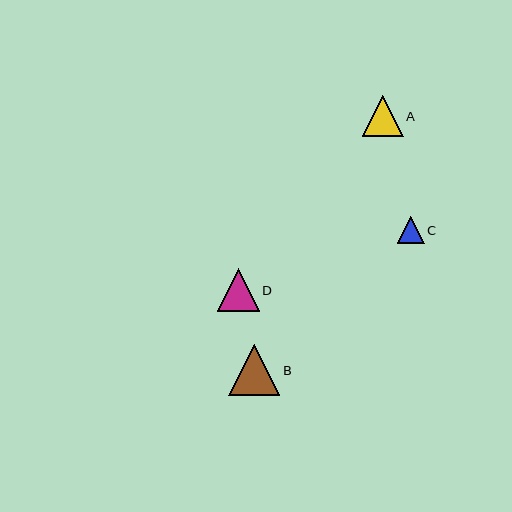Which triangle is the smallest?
Triangle C is the smallest with a size of approximately 27 pixels.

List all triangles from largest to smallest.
From largest to smallest: B, D, A, C.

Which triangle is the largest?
Triangle B is the largest with a size of approximately 51 pixels.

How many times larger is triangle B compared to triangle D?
Triangle B is approximately 1.2 times the size of triangle D.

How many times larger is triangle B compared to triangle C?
Triangle B is approximately 1.9 times the size of triangle C.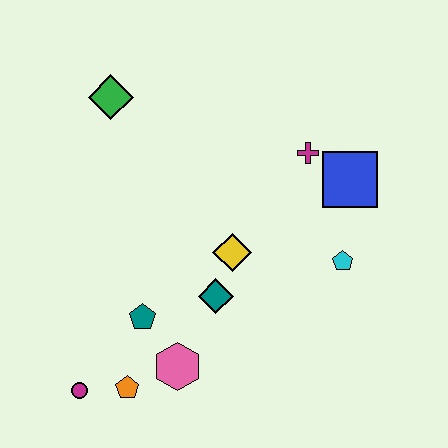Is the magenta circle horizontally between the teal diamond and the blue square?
No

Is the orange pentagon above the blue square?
No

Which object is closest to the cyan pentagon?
The blue square is closest to the cyan pentagon.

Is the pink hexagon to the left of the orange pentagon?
No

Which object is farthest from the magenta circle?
The blue square is farthest from the magenta circle.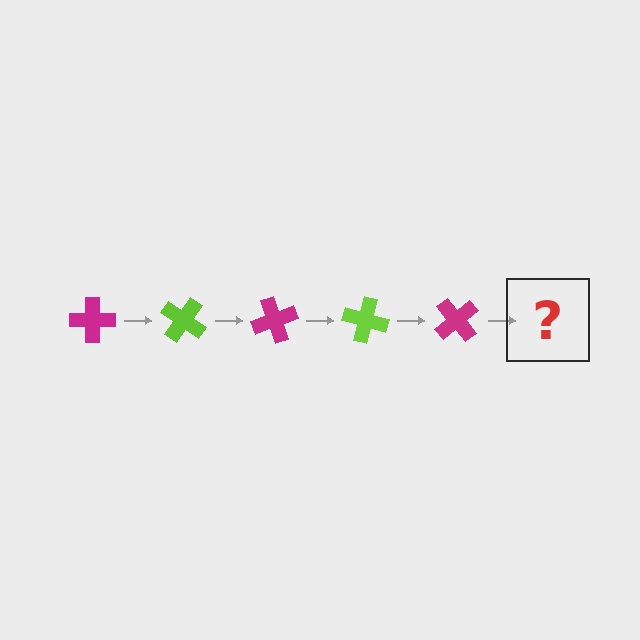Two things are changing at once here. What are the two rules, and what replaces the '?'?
The two rules are that it rotates 35 degrees each step and the color cycles through magenta and lime. The '?' should be a lime cross, rotated 175 degrees from the start.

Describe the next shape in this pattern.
It should be a lime cross, rotated 175 degrees from the start.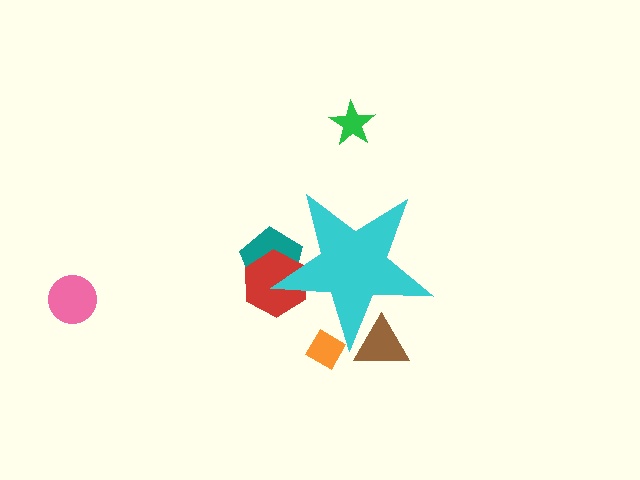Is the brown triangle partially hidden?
Yes, the brown triangle is partially hidden behind the cyan star.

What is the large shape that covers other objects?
A cyan star.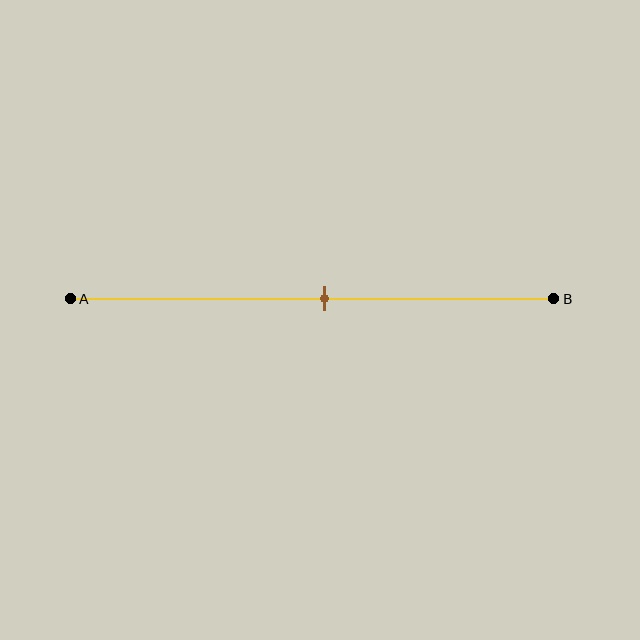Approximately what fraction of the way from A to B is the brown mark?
The brown mark is approximately 55% of the way from A to B.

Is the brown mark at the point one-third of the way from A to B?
No, the mark is at about 55% from A, not at the 33% one-third point.